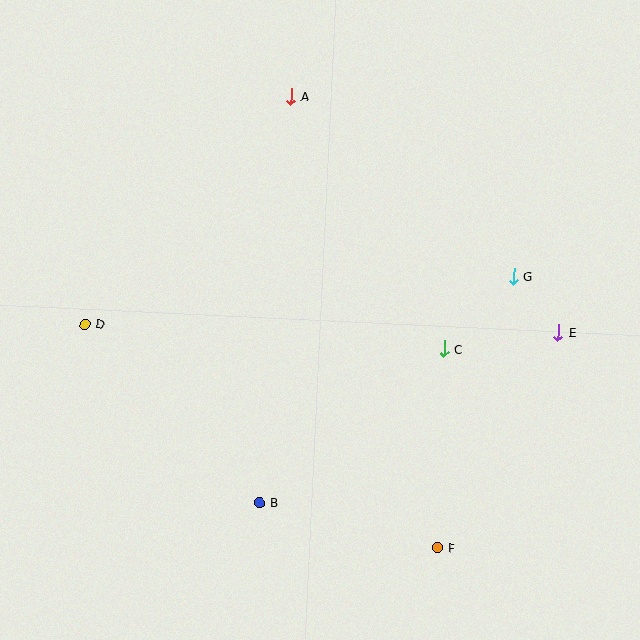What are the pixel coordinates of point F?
Point F is at (438, 548).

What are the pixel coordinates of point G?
Point G is at (514, 277).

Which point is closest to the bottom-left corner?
Point B is closest to the bottom-left corner.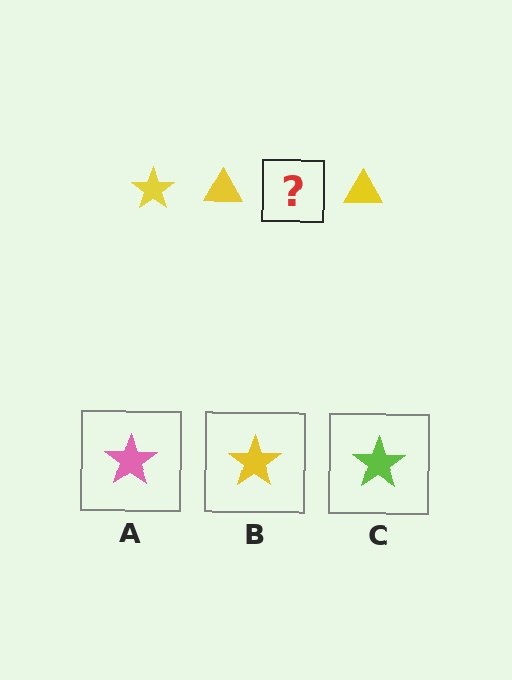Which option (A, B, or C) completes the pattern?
B.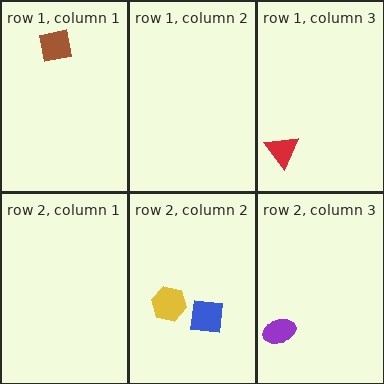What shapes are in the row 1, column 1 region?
The brown square.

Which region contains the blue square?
The row 2, column 2 region.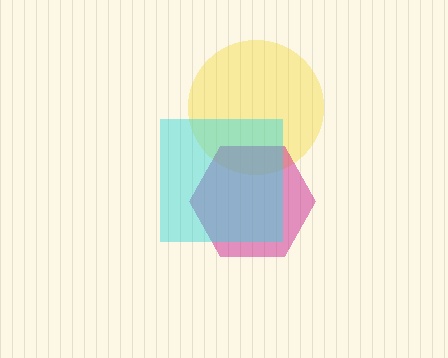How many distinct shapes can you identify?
There are 3 distinct shapes: a yellow circle, a magenta hexagon, a cyan square.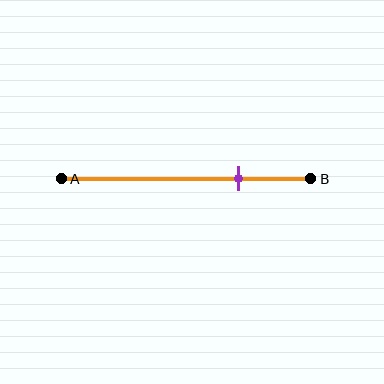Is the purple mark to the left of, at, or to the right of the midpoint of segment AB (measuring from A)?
The purple mark is to the right of the midpoint of segment AB.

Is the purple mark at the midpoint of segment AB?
No, the mark is at about 70% from A, not at the 50% midpoint.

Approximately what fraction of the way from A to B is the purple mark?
The purple mark is approximately 70% of the way from A to B.